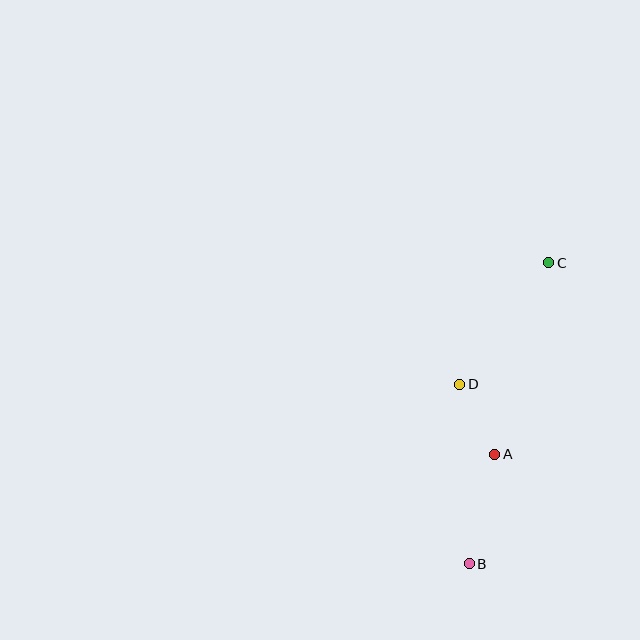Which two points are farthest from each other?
Points B and C are farthest from each other.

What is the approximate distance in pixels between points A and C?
The distance between A and C is approximately 199 pixels.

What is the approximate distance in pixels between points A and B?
The distance between A and B is approximately 112 pixels.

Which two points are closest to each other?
Points A and D are closest to each other.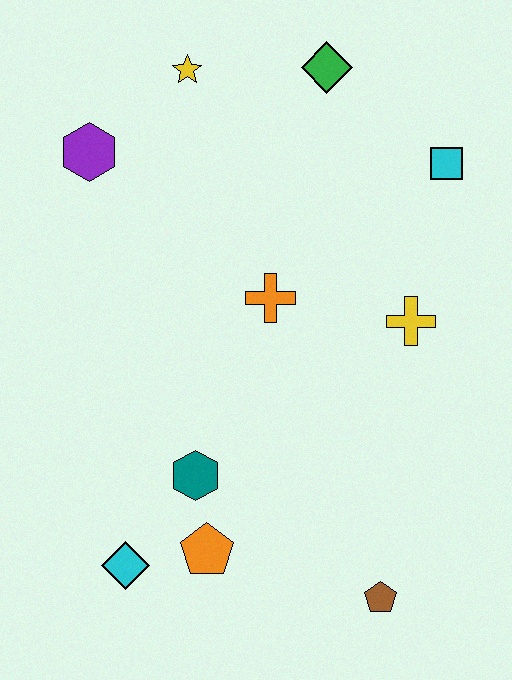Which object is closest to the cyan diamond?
The orange pentagon is closest to the cyan diamond.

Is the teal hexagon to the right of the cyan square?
No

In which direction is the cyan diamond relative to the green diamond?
The cyan diamond is below the green diamond.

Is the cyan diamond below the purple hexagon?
Yes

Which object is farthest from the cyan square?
The cyan diamond is farthest from the cyan square.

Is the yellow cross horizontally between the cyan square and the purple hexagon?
Yes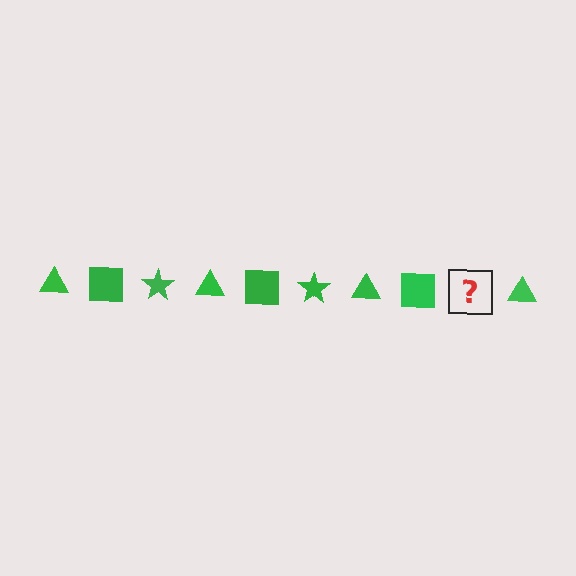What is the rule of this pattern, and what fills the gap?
The rule is that the pattern cycles through triangle, square, star shapes in green. The gap should be filled with a green star.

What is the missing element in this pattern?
The missing element is a green star.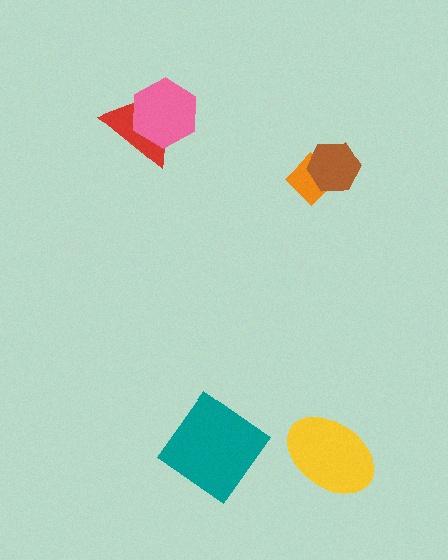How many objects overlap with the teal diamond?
0 objects overlap with the teal diamond.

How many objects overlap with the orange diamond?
1 object overlaps with the orange diamond.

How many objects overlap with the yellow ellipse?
0 objects overlap with the yellow ellipse.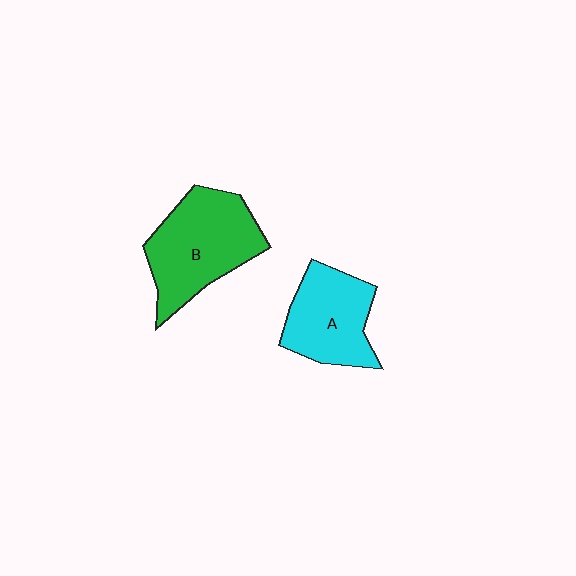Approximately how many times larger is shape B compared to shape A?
Approximately 1.3 times.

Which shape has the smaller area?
Shape A (cyan).